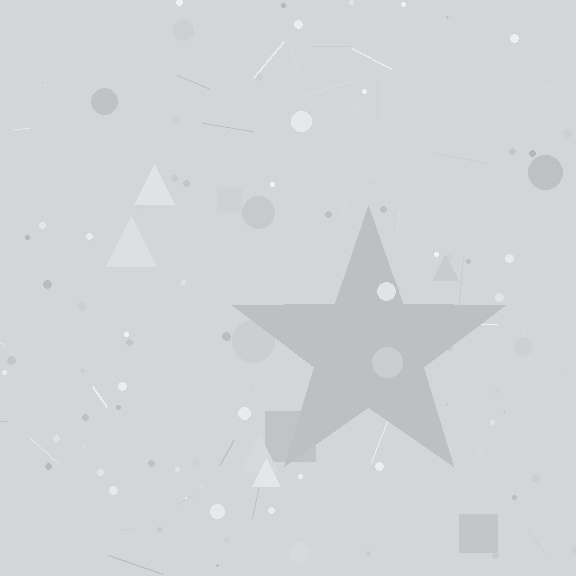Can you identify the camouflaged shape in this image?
The camouflaged shape is a star.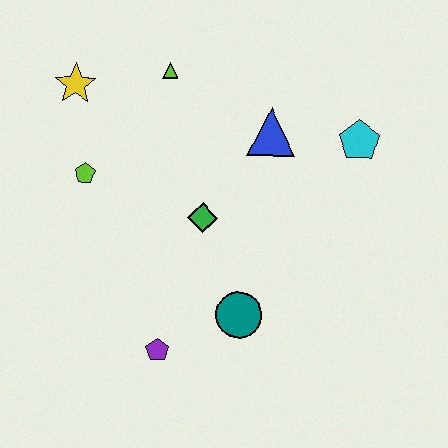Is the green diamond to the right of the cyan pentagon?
No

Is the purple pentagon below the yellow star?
Yes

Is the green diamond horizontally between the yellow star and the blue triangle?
Yes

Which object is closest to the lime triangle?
The yellow star is closest to the lime triangle.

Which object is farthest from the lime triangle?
The purple pentagon is farthest from the lime triangle.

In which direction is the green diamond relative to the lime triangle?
The green diamond is below the lime triangle.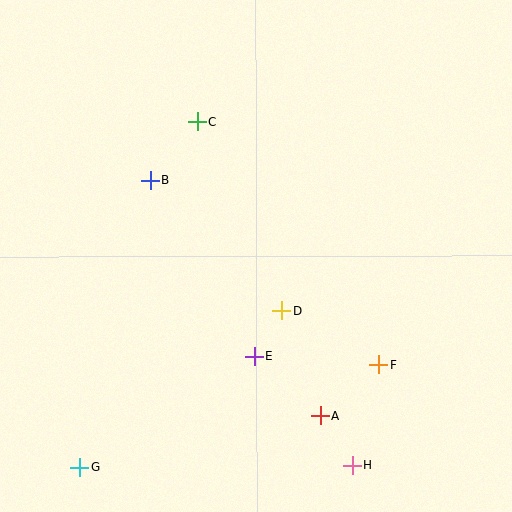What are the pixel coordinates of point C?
Point C is at (197, 122).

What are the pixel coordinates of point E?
Point E is at (255, 356).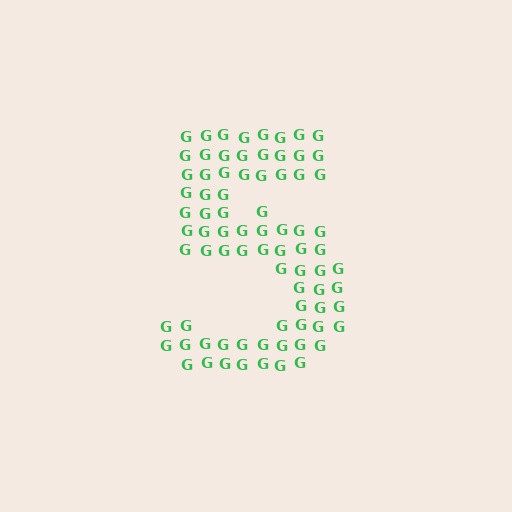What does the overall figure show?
The overall figure shows the digit 5.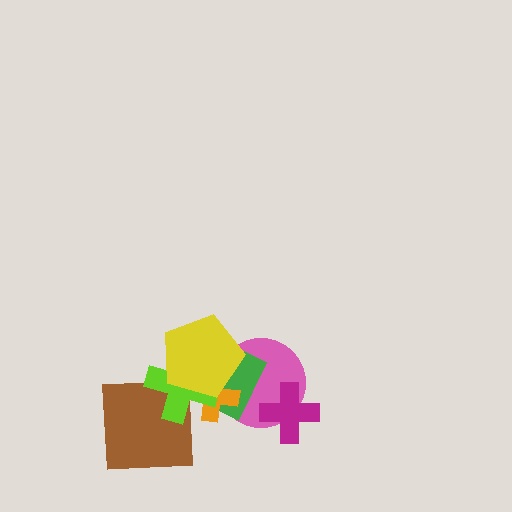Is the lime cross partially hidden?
Yes, it is partially covered by another shape.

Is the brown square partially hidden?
Yes, it is partially covered by another shape.